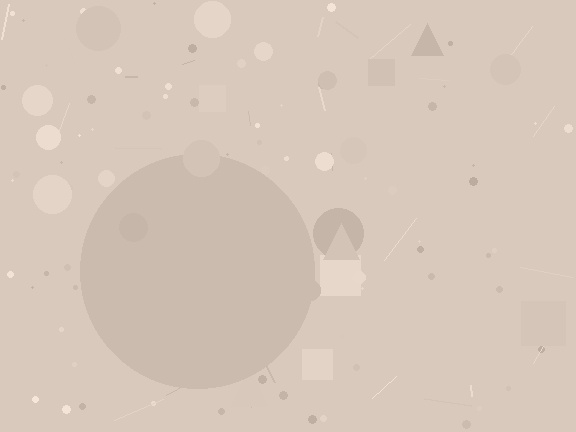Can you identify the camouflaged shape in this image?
The camouflaged shape is a circle.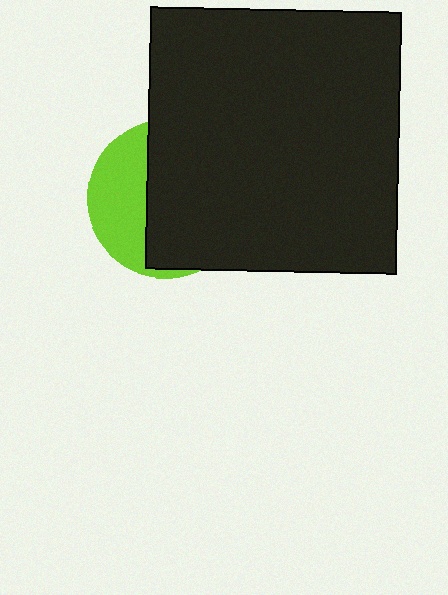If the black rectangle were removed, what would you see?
You would see the complete lime circle.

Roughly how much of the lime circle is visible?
A small part of it is visible (roughly 35%).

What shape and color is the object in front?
The object in front is a black rectangle.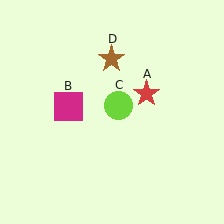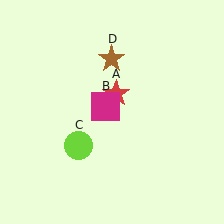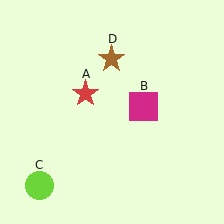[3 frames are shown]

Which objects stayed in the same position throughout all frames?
Brown star (object D) remained stationary.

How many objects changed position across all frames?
3 objects changed position: red star (object A), magenta square (object B), lime circle (object C).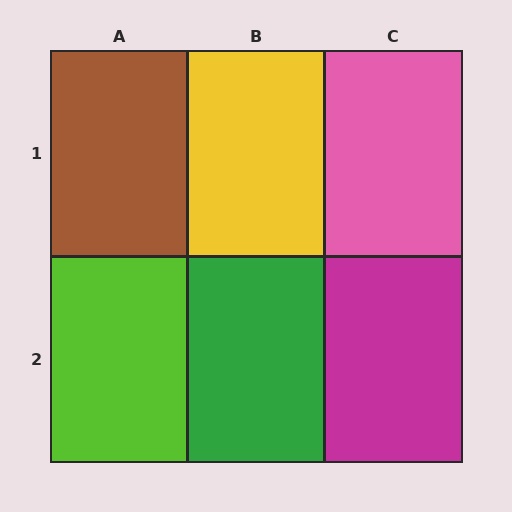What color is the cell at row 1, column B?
Yellow.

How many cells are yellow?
1 cell is yellow.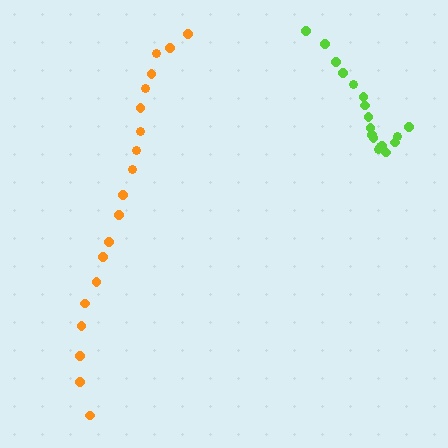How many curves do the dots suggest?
There are 2 distinct paths.